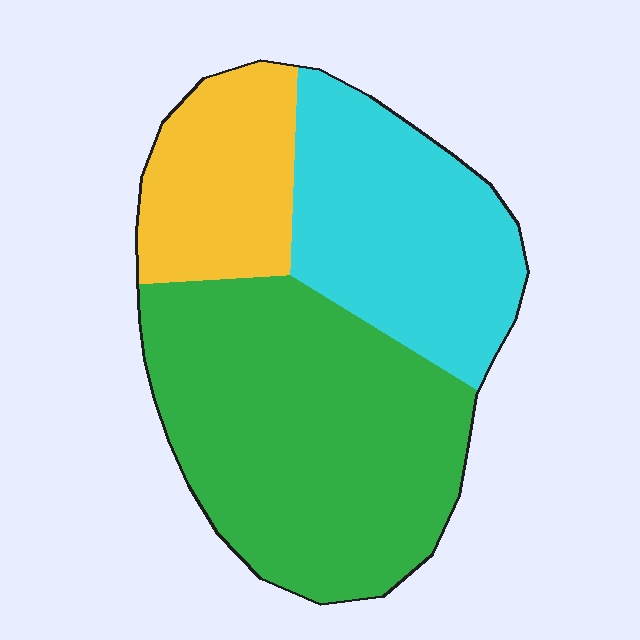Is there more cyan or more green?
Green.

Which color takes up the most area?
Green, at roughly 50%.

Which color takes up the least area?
Yellow, at roughly 20%.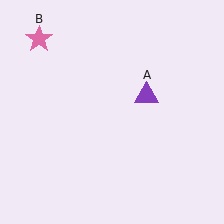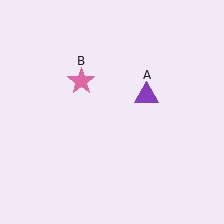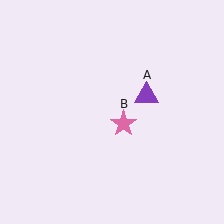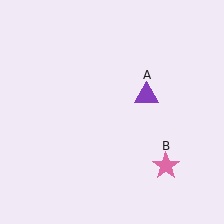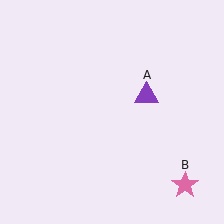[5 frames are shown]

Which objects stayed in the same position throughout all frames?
Purple triangle (object A) remained stationary.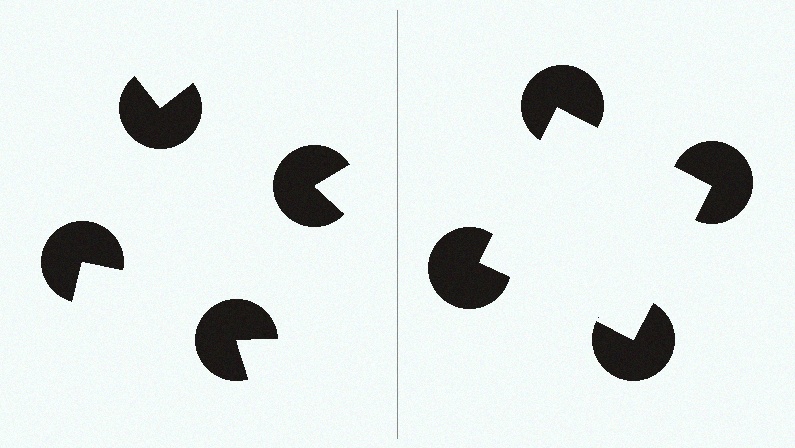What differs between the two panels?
The pac-man discs are positioned identically on both sides; only the wedge orientations differ. On the right they align to a square; on the left they are misaligned.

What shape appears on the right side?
An illusory square.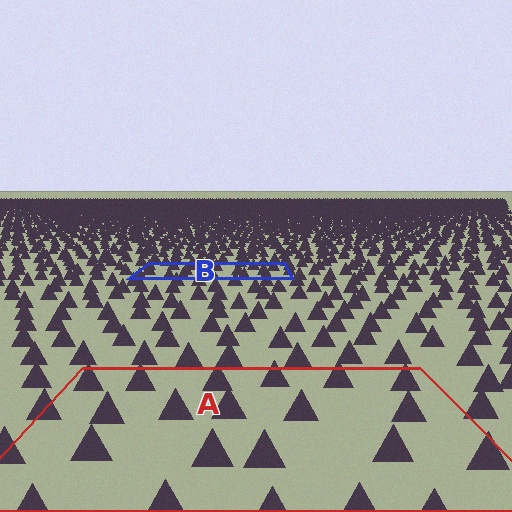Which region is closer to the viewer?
Region A is closer. The texture elements there are larger and more spread out.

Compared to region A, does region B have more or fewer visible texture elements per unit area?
Region B has more texture elements per unit area — they are packed more densely because it is farther away.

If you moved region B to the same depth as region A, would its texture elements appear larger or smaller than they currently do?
They would appear larger. At a closer depth, the same texture elements are projected at a bigger on-screen size.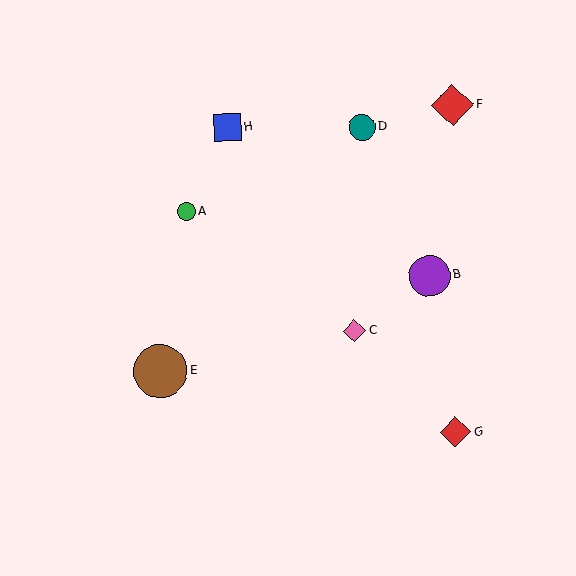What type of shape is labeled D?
Shape D is a teal circle.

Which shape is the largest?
The brown circle (labeled E) is the largest.